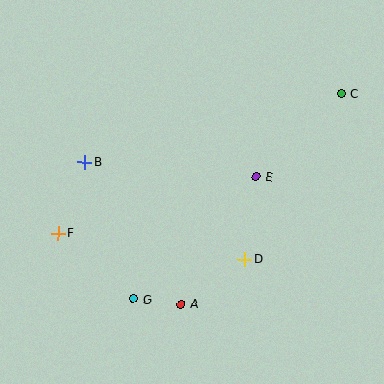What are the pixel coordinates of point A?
Point A is at (181, 304).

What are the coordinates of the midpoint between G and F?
The midpoint between G and F is at (96, 266).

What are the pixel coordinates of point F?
Point F is at (58, 233).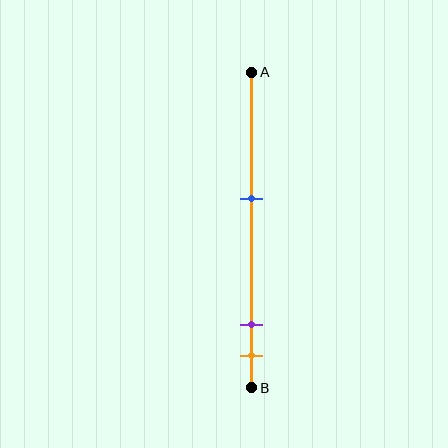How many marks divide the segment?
There are 3 marks dividing the segment.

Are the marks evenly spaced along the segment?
No, the marks are not evenly spaced.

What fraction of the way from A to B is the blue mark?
The blue mark is approximately 40% (0.4) of the way from A to B.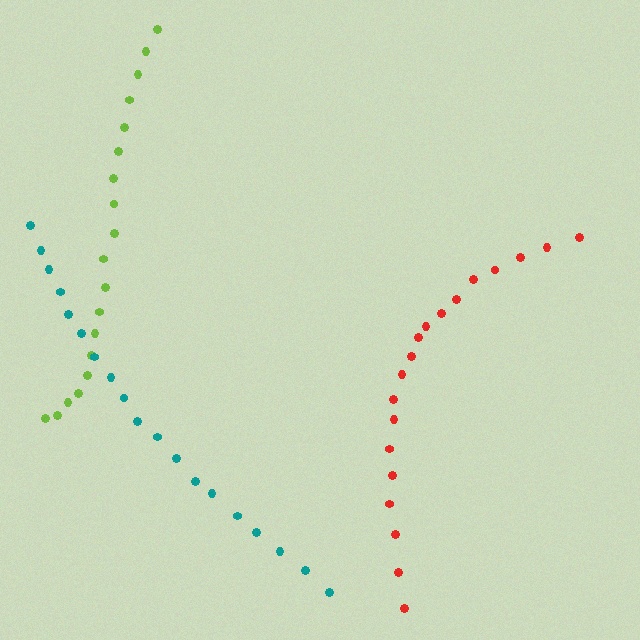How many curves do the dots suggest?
There are 3 distinct paths.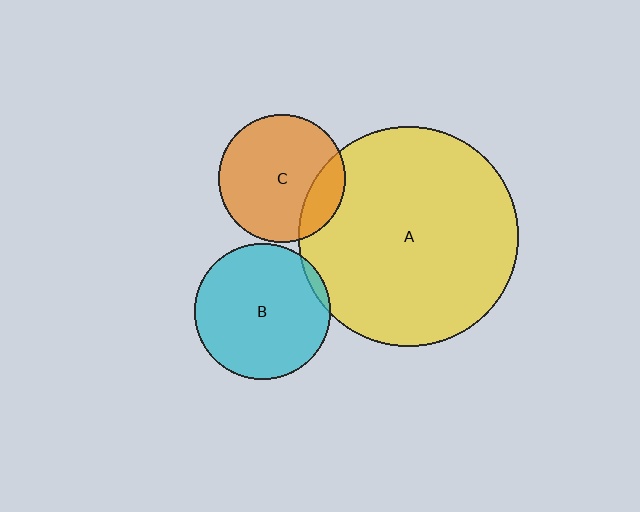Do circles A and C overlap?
Yes.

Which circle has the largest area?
Circle A (yellow).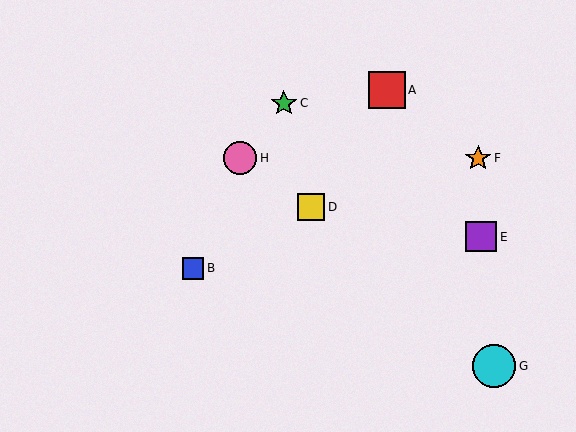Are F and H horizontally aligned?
Yes, both are at y≈158.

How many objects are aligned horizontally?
2 objects (F, H) are aligned horizontally.